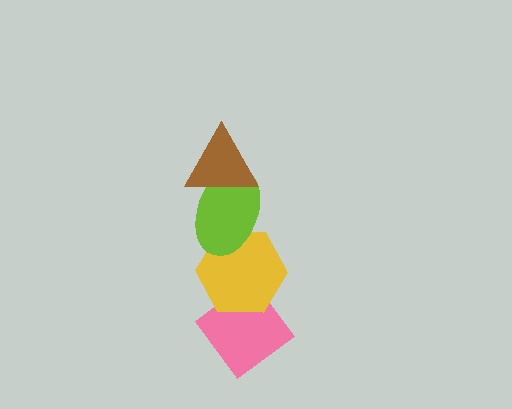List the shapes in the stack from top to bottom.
From top to bottom: the brown triangle, the lime ellipse, the yellow hexagon, the pink diamond.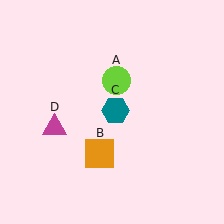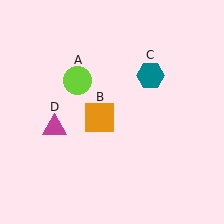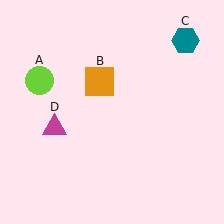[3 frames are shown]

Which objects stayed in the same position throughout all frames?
Magenta triangle (object D) remained stationary.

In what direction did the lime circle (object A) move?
The lime circle (object A) moved left.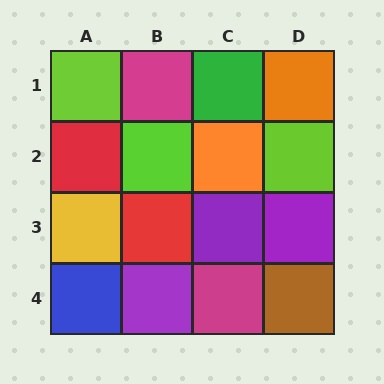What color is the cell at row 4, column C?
Magenta.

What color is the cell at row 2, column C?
Orange.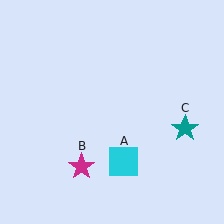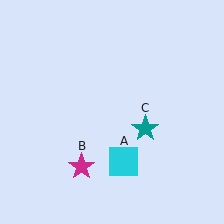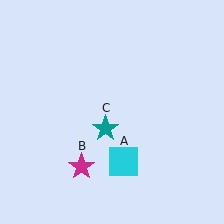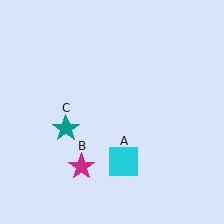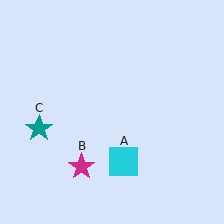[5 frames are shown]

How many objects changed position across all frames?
1 object changed position: teal star (object C).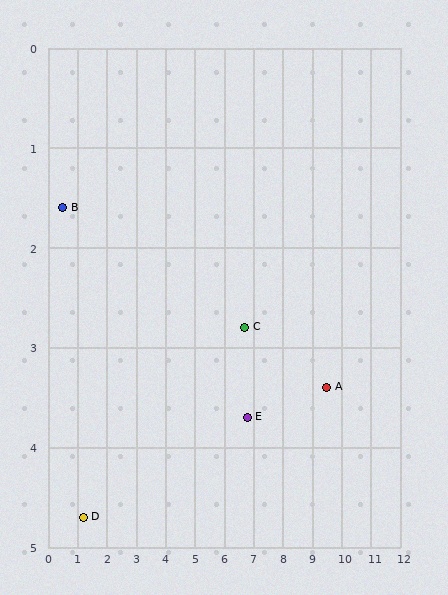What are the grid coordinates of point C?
Point C is at approximately (6.7, 2.8).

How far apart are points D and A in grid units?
Points D and A are about 8.4 grid units apart.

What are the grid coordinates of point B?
Point B is at approximately (0.5, 1.6).